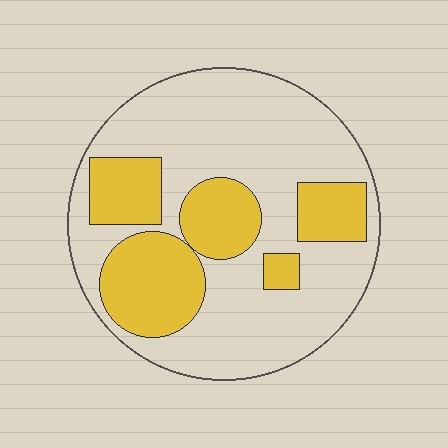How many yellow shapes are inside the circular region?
5.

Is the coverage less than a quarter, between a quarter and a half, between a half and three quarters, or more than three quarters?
Between a quarter and a half.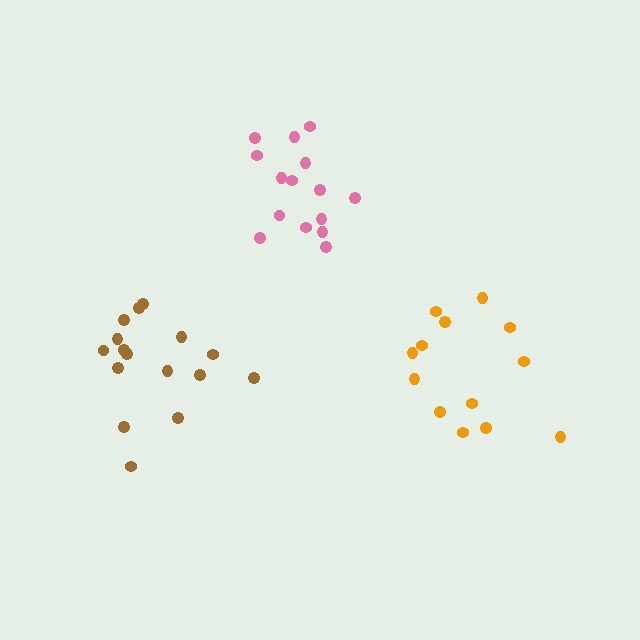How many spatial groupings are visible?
There are 3 spatial groupings.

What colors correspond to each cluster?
The clusters are colored: pink, brown, orange.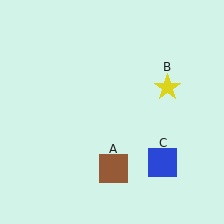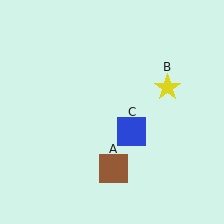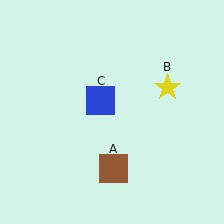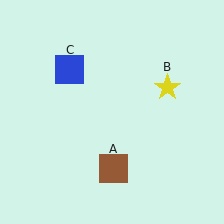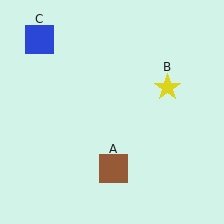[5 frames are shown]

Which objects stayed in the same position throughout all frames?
Brown square (object A) and yellow star (object B) remained stationary.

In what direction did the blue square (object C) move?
The blue square (object C) moved up and to the left.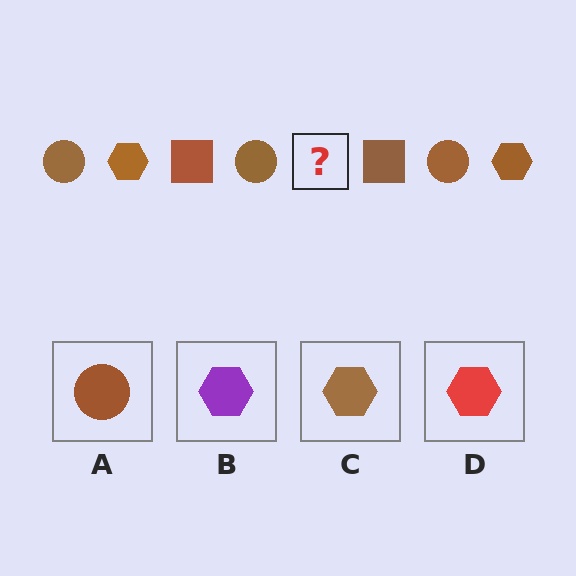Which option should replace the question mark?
Option C.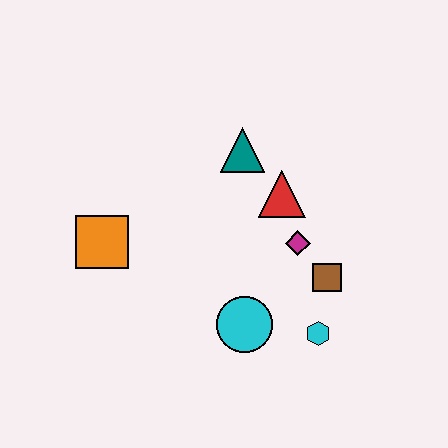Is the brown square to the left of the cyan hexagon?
No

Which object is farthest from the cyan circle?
The teal triangle is farthest from the cyan circle.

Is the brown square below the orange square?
Yes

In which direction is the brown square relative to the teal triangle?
The brown square is below the teal triangle.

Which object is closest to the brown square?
The magenta diamond is closest to the brown square.